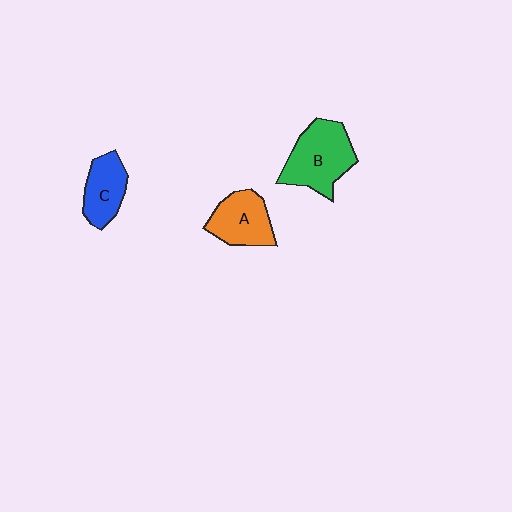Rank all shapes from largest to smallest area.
From largest to smallest: B (green), A (orange), C (blue).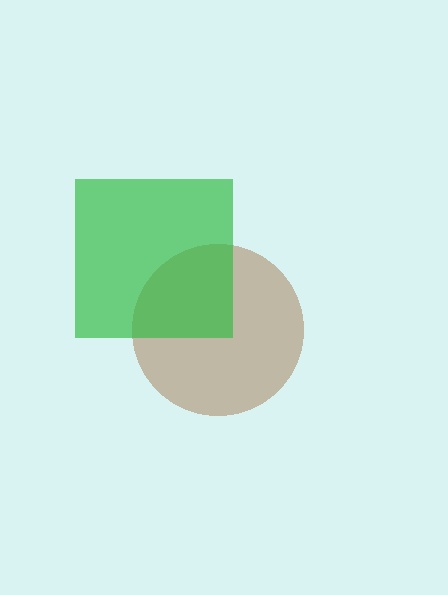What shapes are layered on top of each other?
The layered shapes are: a brown circle, a green square.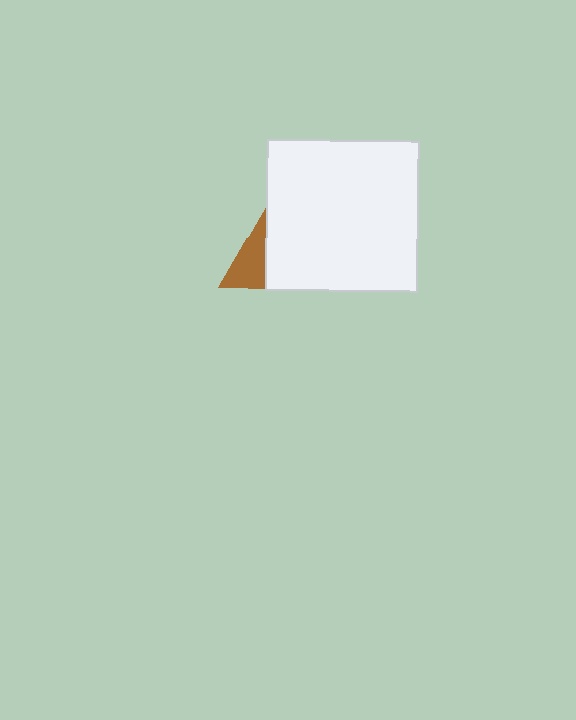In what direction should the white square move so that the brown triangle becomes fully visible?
The white square should move right. That is the shortest direction to clear the overlap and leave the brown triangle fully visible.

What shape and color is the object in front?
The object in front is a white square.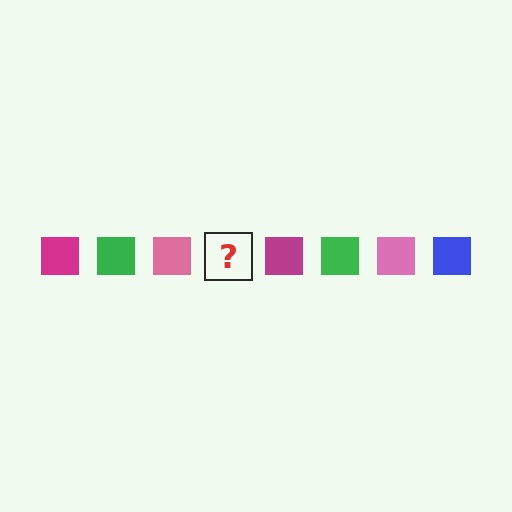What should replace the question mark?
The question mark should be replaced with a blue square.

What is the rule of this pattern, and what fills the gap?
The rule is that the pattern cycles through magenta, green, pink, blue squares. The gap should be filled with a blue square.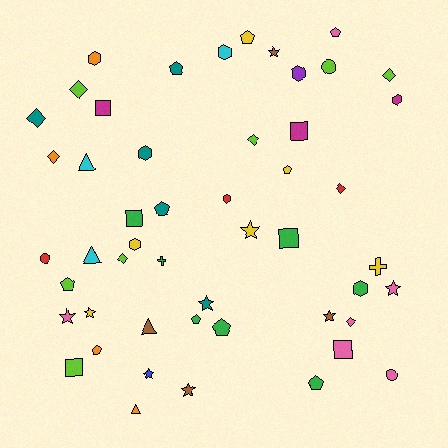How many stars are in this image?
There are 9 stars.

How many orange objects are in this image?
There are 4 orange objects.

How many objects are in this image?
There are 50 objects.